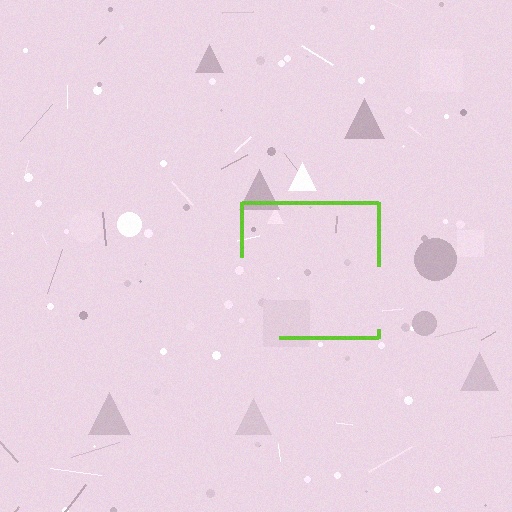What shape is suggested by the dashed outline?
The dashed outline suggests a square.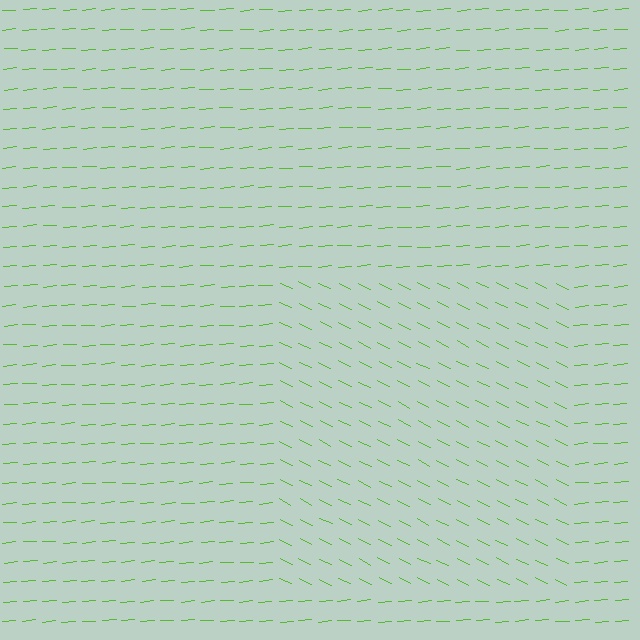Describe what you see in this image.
The image is filled with small lime line segments. A rectangle region in the image has lines oriented differently from the surrounding lines, creating a visible texture boundary.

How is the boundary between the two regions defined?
The boundary is defined purely by a change in line orientation (approximately 31 degrees difference). All lines are the same color and thickness.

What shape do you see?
I see a rectangle.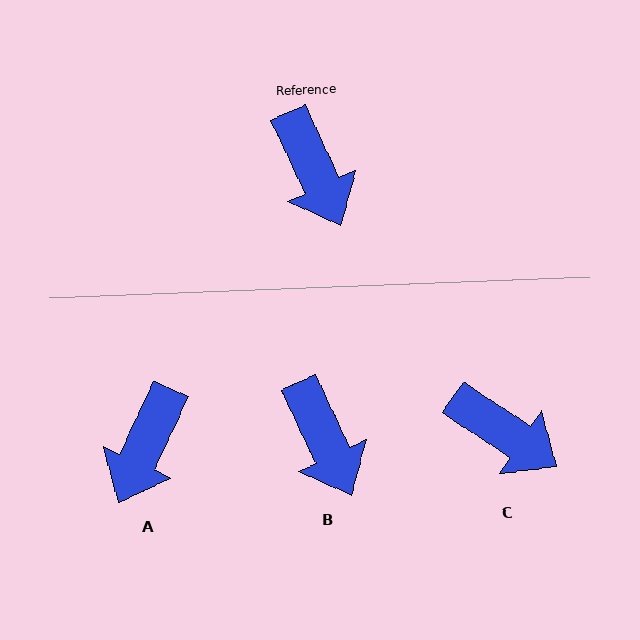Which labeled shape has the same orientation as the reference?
B.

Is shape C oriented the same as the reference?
No, it is off by about 31 degrees.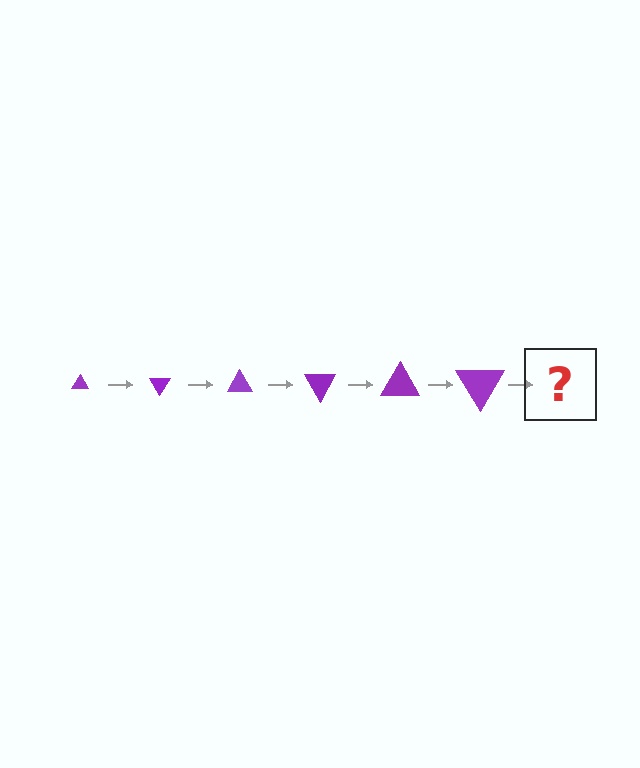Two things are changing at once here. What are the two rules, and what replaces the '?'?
The two rules are that the triangle grows larger each step and it rotates 60 degrees each step. The '?' should be a triangle, larger than the previous one and rotated 360 degrees from the start.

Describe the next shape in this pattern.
It should be a triangle, larger than the previous one and rotated 360 degrees from the start.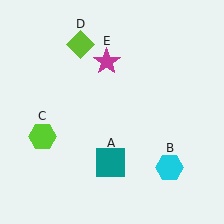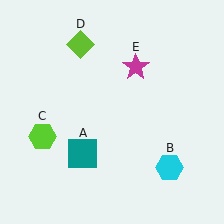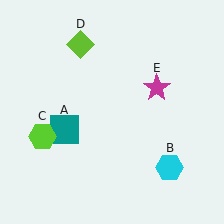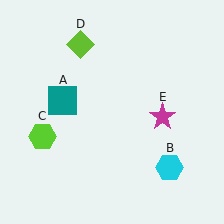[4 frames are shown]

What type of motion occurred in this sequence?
The teal square (object A), magenta star (object E) rotated clockwise around the center of the scene.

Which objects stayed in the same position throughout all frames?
Cyan hexagon (object B) and lime hexagon (object C) and lime diamond (object D) remained stationary.